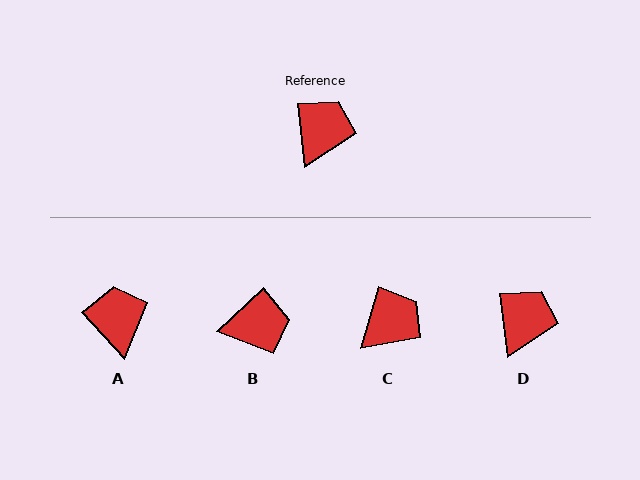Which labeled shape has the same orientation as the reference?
D.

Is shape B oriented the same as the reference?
No, it is off by about 54 degrees.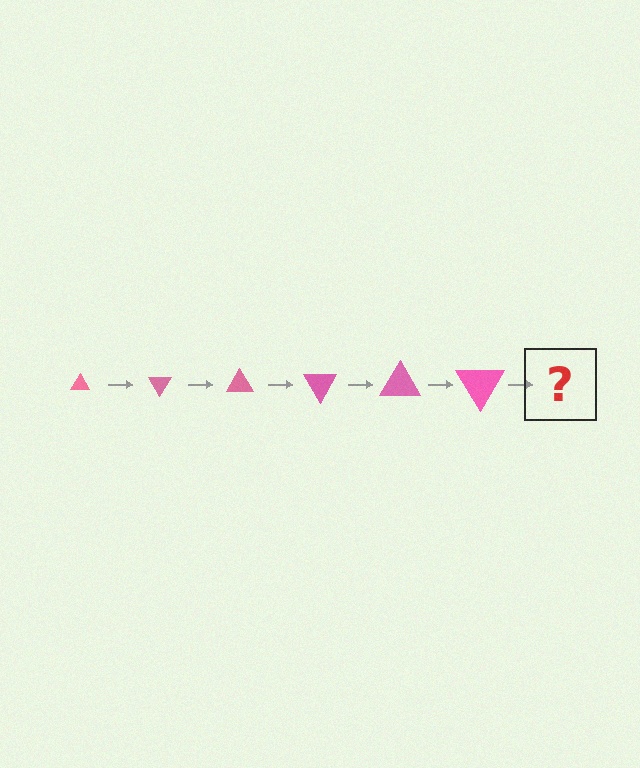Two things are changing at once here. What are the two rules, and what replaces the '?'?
The two rules are that the triangle grows larger each step and it rotates 60 degrees each step. The '?' should be a triangle, larger than the previous one and rotated 360 degrees from the start.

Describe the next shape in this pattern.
It should be a triangle, larger than the previous one and rotated 360 degrees from the start.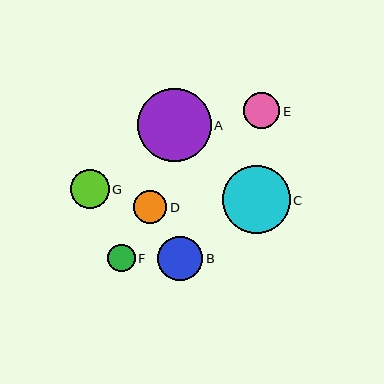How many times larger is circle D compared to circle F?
Circle D is approximately 1.2 times the size of circle F.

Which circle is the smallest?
Circle F is the smallest with a size of approximately 27 pixels.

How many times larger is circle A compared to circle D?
Circle A is approximately 2.2 times the size of circle D.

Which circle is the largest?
Circle A is the largest with a size of approximately 74 pixels.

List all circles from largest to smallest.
From largest to smallest: A, C, B, G, E, D, F.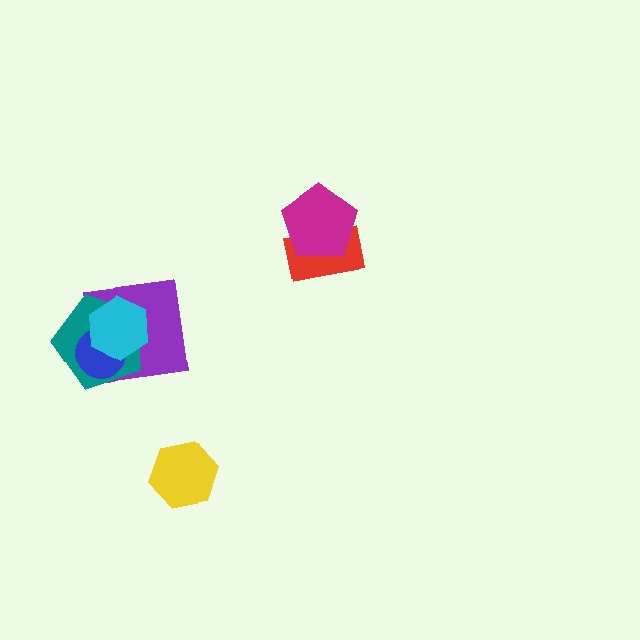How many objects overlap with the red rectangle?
1 object overlaps with the red rectangle.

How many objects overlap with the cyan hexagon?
3 objects overlap with the cyan hexagon.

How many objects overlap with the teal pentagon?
3 objects overlap with the teal pentagon.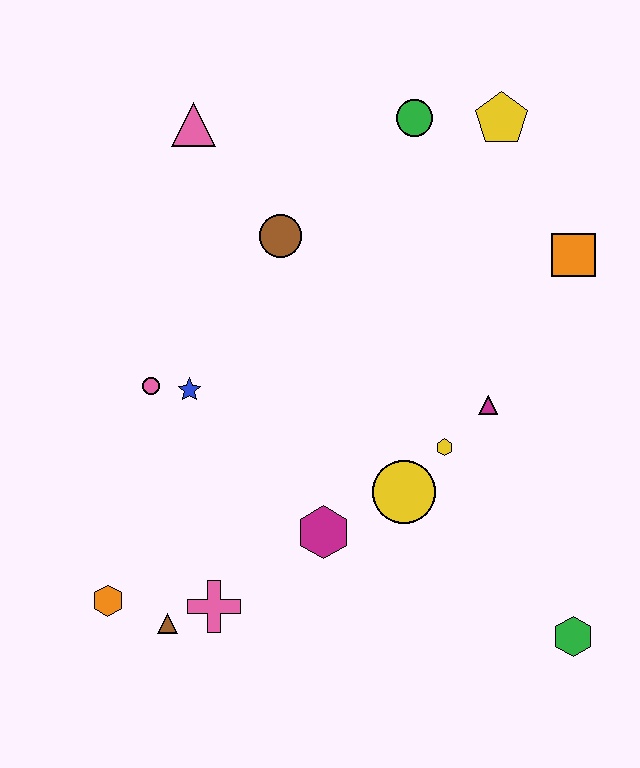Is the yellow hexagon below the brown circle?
Yes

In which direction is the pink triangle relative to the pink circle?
The pink triangle is above the pink circle.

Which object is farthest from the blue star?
The green hexagon is farthest from the blue star.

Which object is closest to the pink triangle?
The brown circle is closest to the pink triangle.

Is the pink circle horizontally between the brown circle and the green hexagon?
No